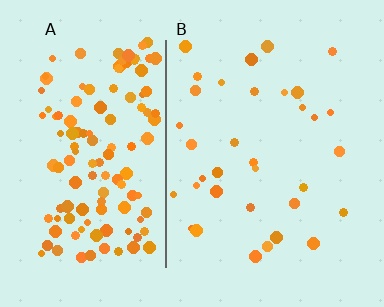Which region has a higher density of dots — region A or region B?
A (the left).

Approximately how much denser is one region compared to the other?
Approximately 3.9× — region A over region B.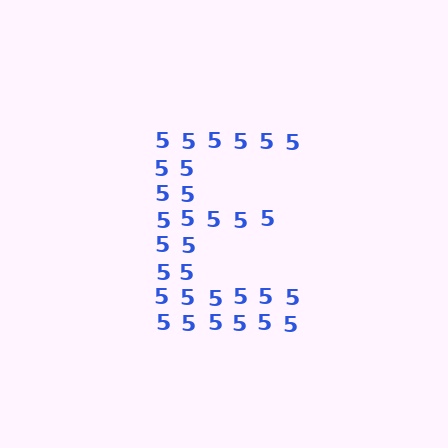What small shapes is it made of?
It is made of small digit 5's.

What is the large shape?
The large shape is the letter E.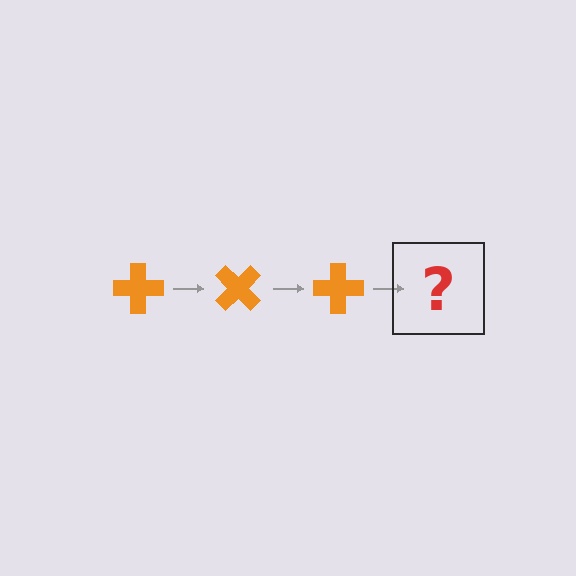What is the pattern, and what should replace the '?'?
The pattern is that the cross rotates 45 degrees each step. The '?' should be an orange cross rotated 135 degrees.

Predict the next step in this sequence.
The next step is an orange cross rotated 135 degrees.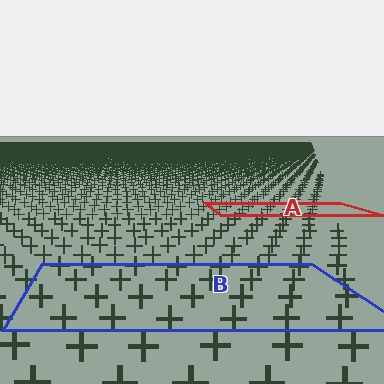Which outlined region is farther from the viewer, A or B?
Region A is farther from the viewer — the texture elements inside it appear smaller and more densely packed.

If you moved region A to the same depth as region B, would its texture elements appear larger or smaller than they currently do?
They would appear larger. At a closer depth, the same texture elements are projected at a bigger on-screen size.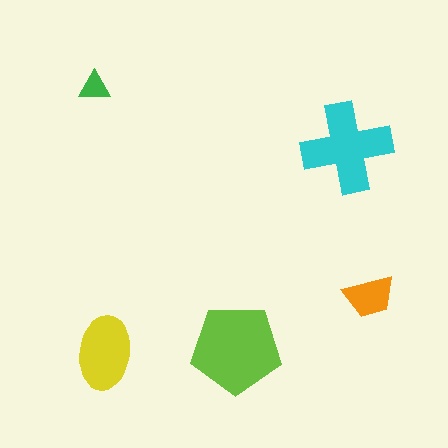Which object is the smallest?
The green triangle.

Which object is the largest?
The lime pentagon.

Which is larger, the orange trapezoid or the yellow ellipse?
The yellow ellipse.